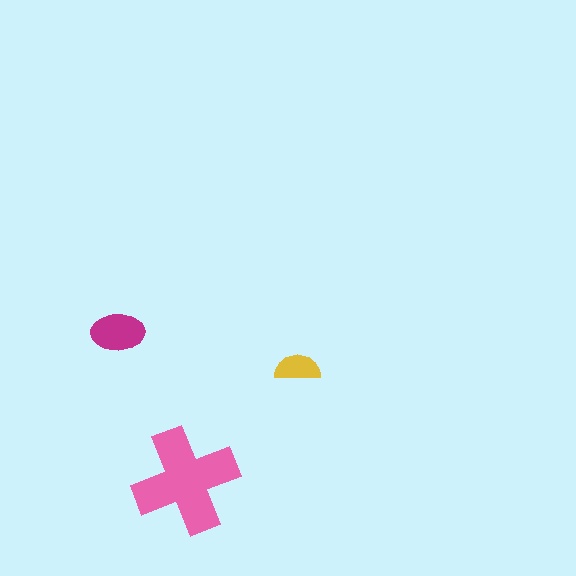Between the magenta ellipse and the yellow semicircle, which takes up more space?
The magenta ellipse.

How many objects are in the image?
There are 3 objects in the image.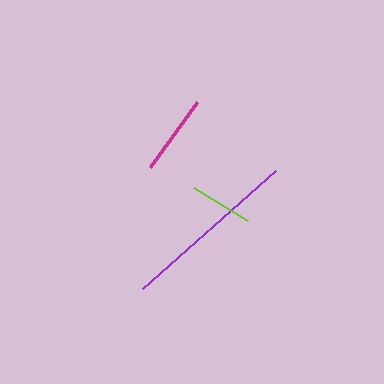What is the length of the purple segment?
The purple segment is approximately 178 pixels long.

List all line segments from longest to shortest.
From longest to shortest: purple, magenta, lime.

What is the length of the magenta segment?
The magenta segment is approximately 80 pixels long.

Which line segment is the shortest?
The lime line is the shortest at approximately 64 pixels.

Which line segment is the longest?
The purple line is the longest at approximately 178 pixels.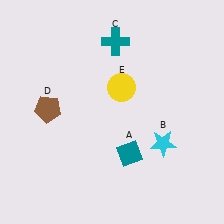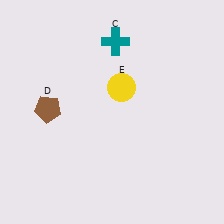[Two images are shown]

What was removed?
The cyan star (B), the teal diamond (A) were removed in Image 2.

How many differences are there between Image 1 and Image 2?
There are 2 differences between the two images.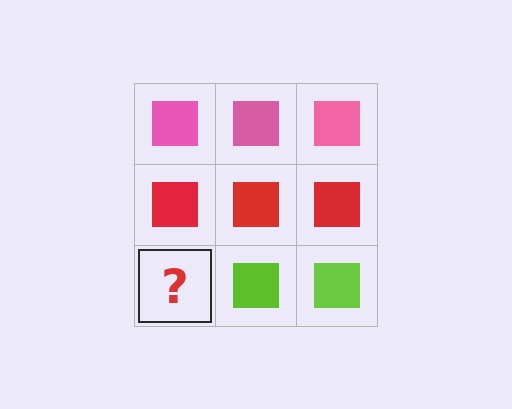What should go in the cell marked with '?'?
The missing cell should contain a lime square.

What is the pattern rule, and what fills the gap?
The rule is that each row has a consistent color. The gap should be filled with a lime square.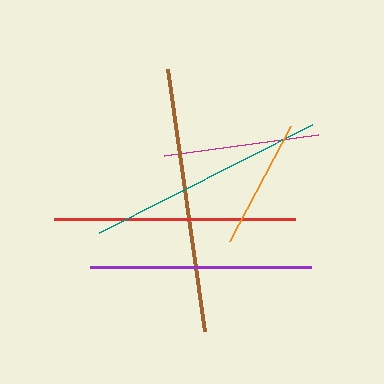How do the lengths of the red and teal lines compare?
The red and teal lines are approximately the same length.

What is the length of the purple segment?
The purple segment is approximately 221 pixels long.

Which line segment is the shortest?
The orange line is the shortest at approximately 130 pixels.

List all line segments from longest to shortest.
From longest to shortest: brown, red, teal, purple, magenta, orange.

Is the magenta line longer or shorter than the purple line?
The purple line is longer than the magenta line.